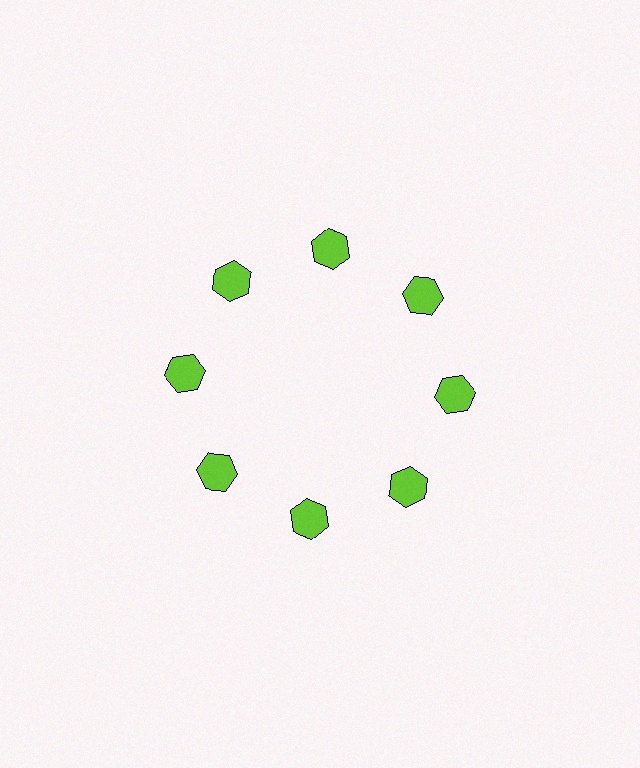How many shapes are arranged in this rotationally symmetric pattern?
There are 8 shapes, arranged in 8 groups of 1.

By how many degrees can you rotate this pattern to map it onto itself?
The pattern maps onto itself every 45 degrees of rotation.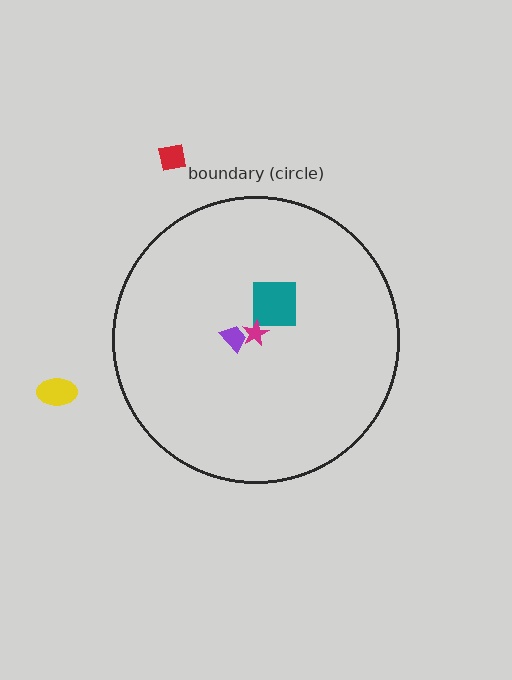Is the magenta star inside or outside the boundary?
Inside.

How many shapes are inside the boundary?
3 inside, 2 outside.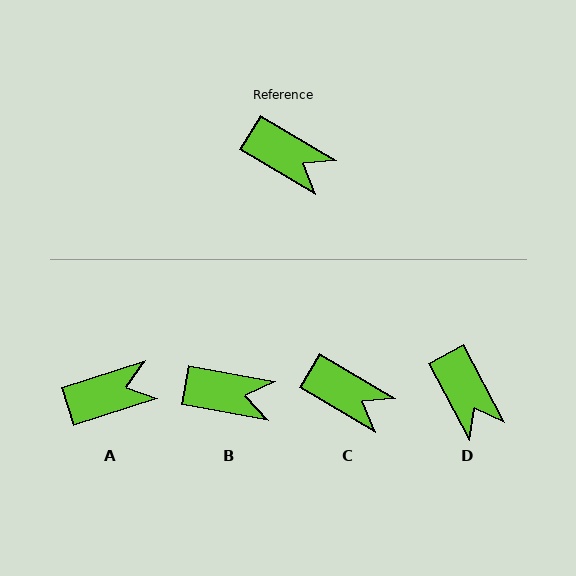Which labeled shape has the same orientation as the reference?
C.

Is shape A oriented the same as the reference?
No, it is off by about 48 degrees.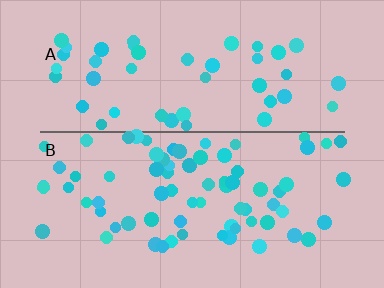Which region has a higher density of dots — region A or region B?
B (the bottom).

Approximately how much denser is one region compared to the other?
Approximately 1.5× — region B over region A.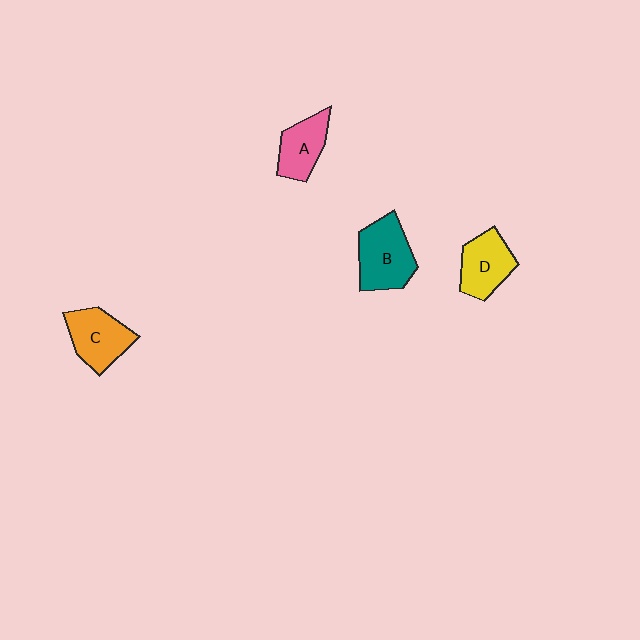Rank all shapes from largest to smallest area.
From largest to smallest: B (teal), C (orange), D (yellow), A (pink).